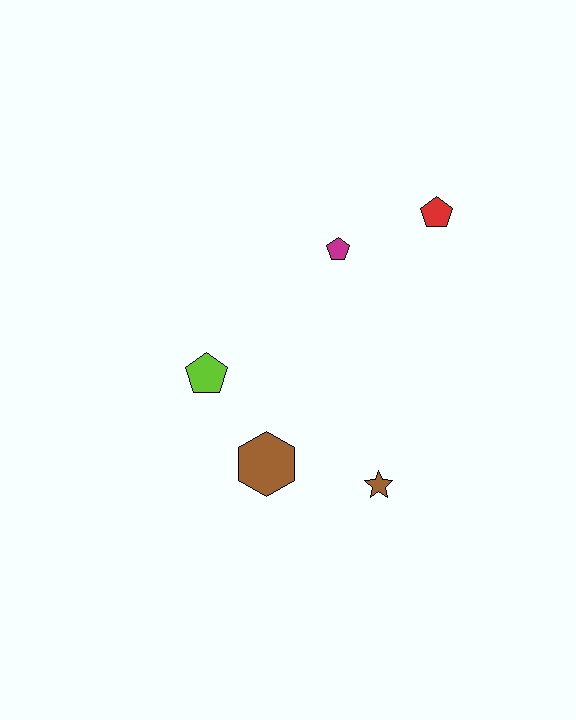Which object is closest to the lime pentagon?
The brown hexagon is closest to the lime pentagon.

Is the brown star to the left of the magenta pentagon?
No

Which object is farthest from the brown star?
The red pentagon is farthest from the brown star.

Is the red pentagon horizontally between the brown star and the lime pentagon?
No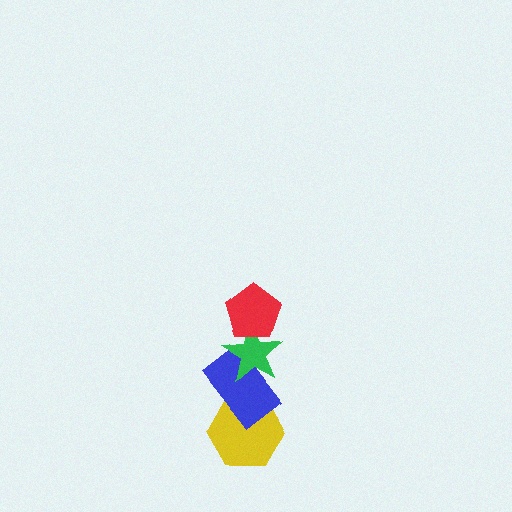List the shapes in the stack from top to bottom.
From top to bottom: the red pentagon, the green star, the blue rectangle, the yellow hexagon.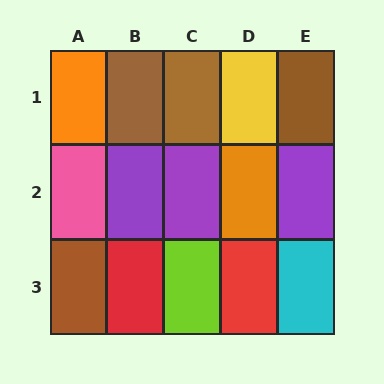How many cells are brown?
4 cells are brown.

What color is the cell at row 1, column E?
Brown.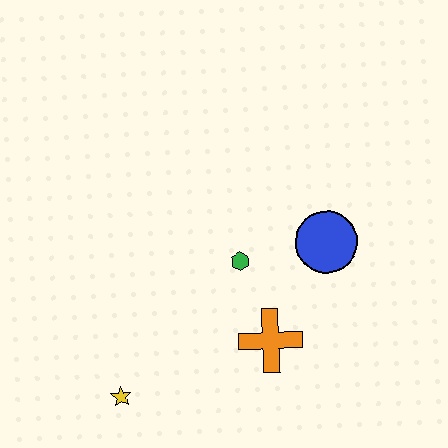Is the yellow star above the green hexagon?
No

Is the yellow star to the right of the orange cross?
No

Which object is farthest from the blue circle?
The yellow star is farthest from the blue circle.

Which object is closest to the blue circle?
The green hexagon is closest to the blue circle.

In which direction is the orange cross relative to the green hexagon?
The orange cross is below the green hexagon.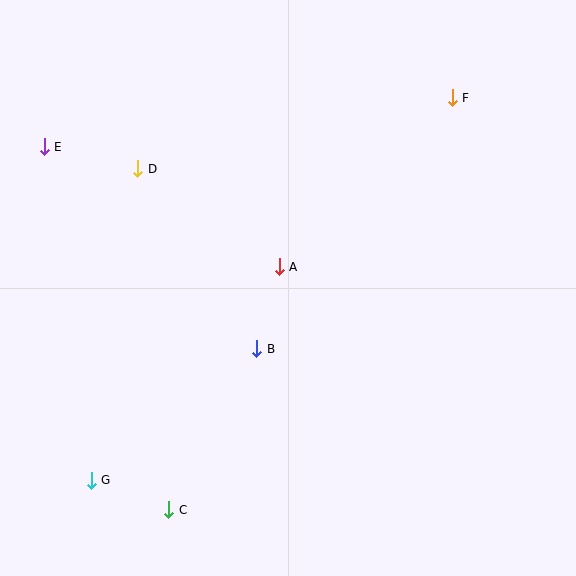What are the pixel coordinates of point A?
Point A is at (279, 267).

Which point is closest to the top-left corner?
Point E is closest to the top-left corner.